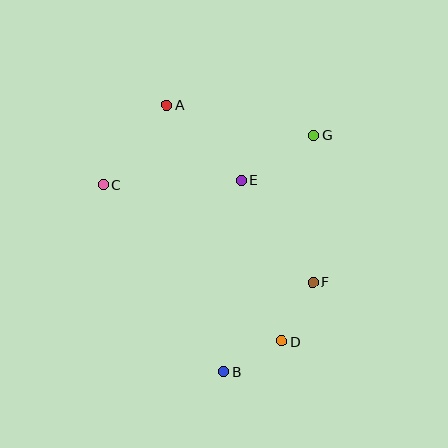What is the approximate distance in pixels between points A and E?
The distance between A and E is approximately 106 pixels.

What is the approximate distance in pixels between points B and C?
The distance between B and C is approximately 222 pixels.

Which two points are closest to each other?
Points B and D are closest to each other.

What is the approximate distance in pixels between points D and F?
The distance between D and F is approximately 67 pixels.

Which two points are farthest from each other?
Points A and B are farthest from each other.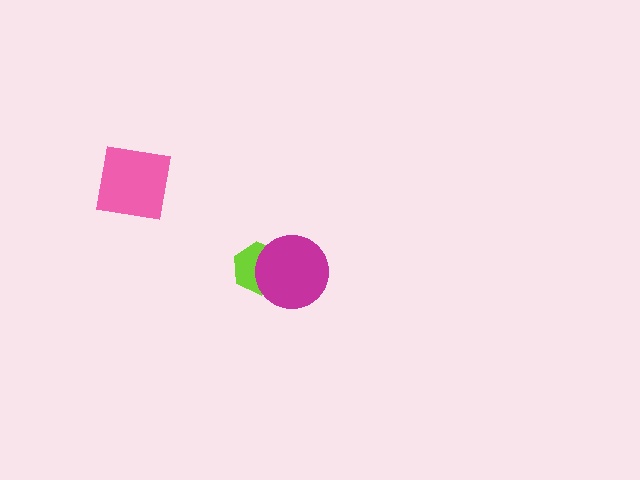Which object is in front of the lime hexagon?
The magenta circle is in front of the lime hexagon.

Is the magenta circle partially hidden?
No, no other shape covers it.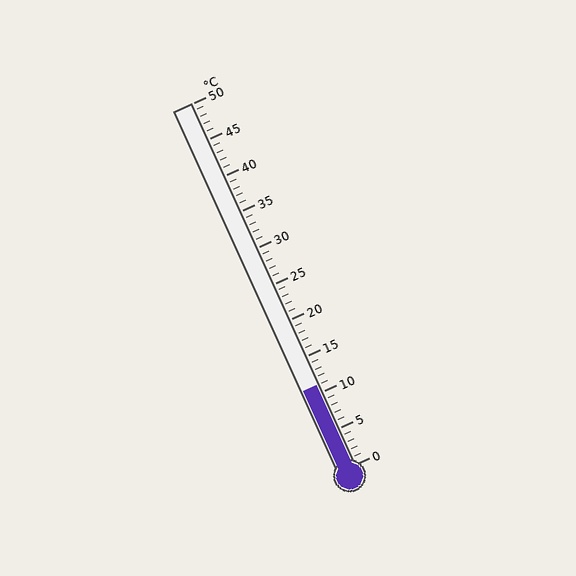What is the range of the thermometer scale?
The thermometer scale ranges from 0°C to 50°C.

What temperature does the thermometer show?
The thermometer shows approximately 11°C.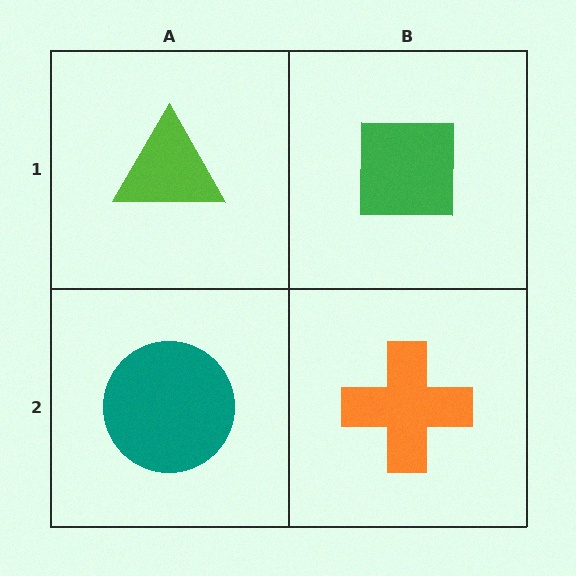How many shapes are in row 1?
2 shapes.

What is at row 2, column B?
An orange cross.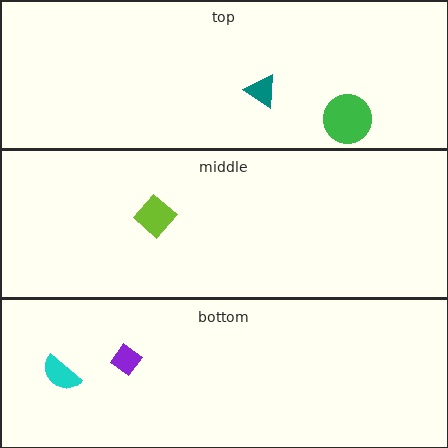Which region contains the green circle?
The top region.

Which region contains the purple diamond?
The bottom region.